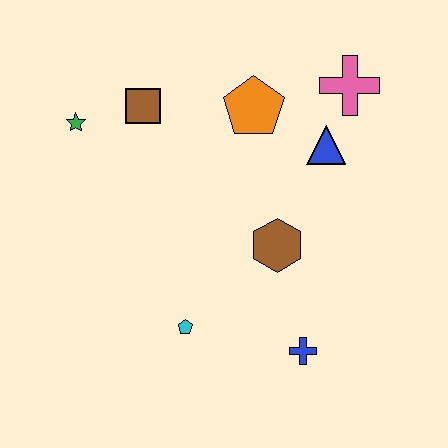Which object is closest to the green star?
The brown square is closest to the green star.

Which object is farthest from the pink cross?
The cyan pentagon is farthest from the pink cross.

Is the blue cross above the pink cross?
No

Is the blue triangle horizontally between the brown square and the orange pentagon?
No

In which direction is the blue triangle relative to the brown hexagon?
The blue triangle is above the brown hexagon.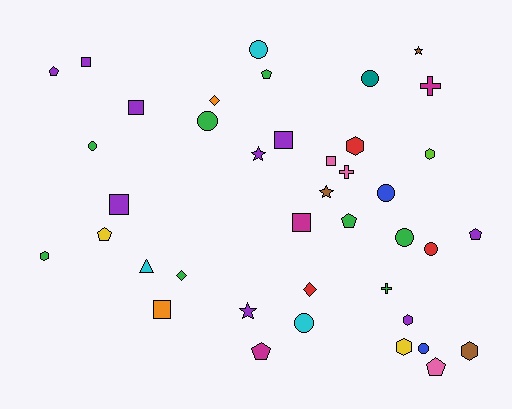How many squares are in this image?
There are 7 squares.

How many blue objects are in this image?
There are 2 blue objects.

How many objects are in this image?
There are 40 objects.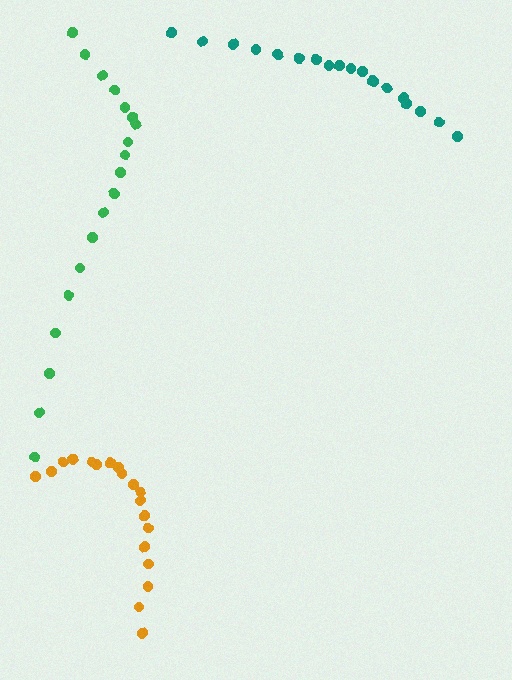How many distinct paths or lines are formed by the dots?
There are 3 distinct paths.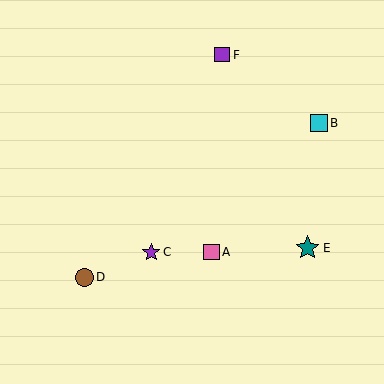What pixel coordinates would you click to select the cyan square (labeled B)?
Click at (319, 123) to select the cyan square B.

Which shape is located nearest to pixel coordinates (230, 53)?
The purple square (labeled F) at (222, 55) is nearest to that location.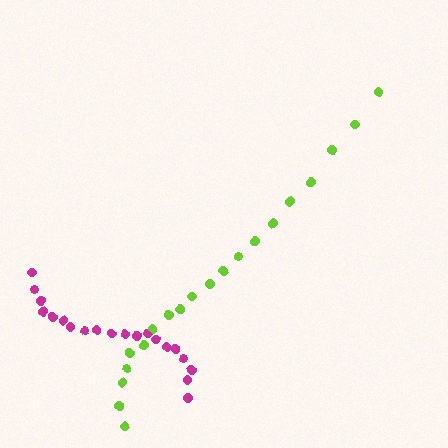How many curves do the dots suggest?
There are 2 distinct paths.